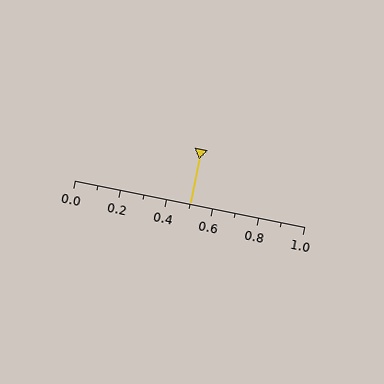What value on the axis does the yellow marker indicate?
The marker indicates approximately 0.5.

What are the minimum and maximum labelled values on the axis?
The axis runs from 0.0 to 1.0.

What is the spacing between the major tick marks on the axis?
The major ticks are spaced 0.2 apart.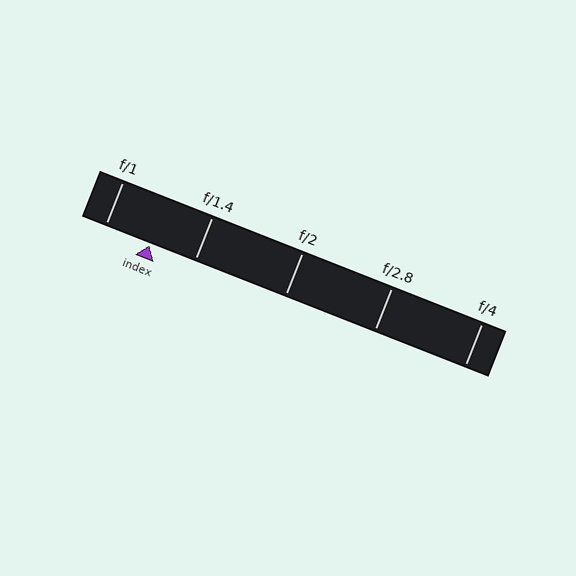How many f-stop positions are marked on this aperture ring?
There are 5 f-stop positions marked.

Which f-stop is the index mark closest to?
The index mark is closest to f/1.4.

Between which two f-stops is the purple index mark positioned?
The index mark is between f/1 and f/1.4.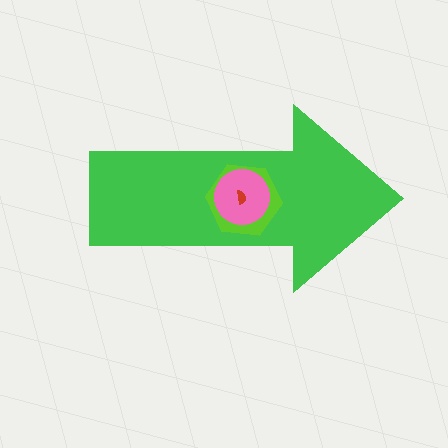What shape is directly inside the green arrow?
The lime hexagon.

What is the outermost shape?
The green arrow.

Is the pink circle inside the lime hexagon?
Yes.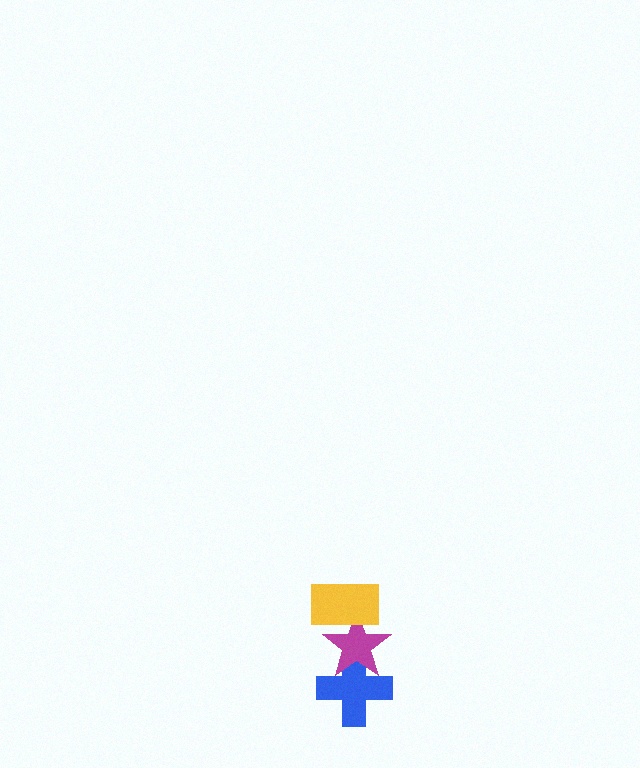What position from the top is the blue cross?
The blue cross is 3rd from the top.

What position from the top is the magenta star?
The magenta star is 2nd from the top.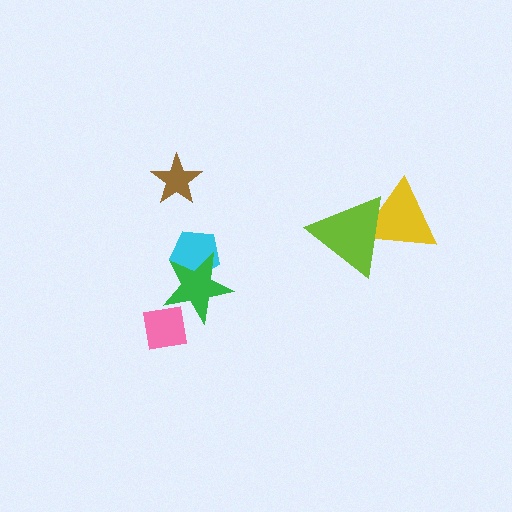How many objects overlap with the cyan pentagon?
1 object overlaps with the cyan pentagon.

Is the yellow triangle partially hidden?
Yes, it is partially covered by another shape.